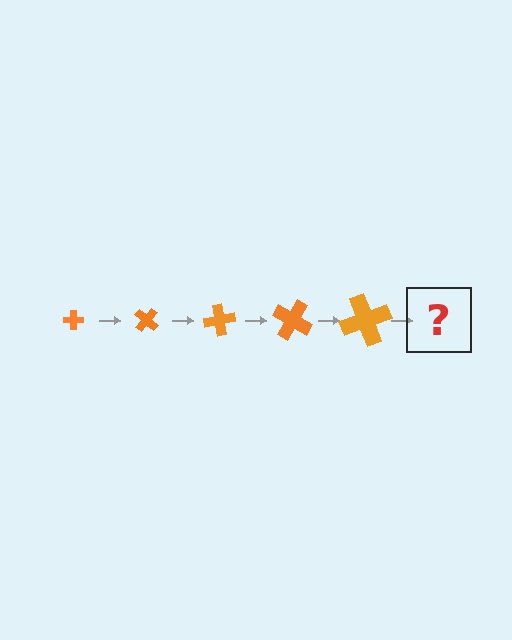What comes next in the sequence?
The next element should be a cross, larger than the previous one and rotated 200 degrees from the start.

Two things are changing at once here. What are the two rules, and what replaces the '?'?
The two rules are that the cross grows larger each step and it rotates 40 degrees each step. The '?' should be a cross, larger than the previous one and rotated 200 degrees from the start.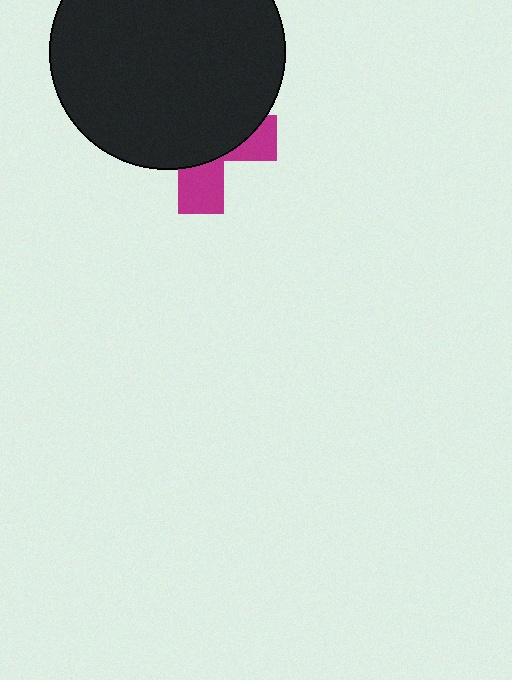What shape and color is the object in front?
The object in front is a black circle.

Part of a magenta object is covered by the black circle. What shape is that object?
It is a cross.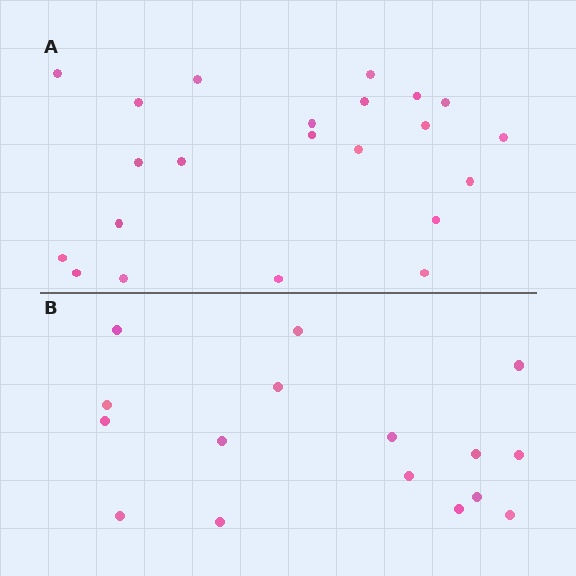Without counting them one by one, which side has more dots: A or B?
Region A (the top region) has more dots.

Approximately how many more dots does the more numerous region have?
Region A has about 6 more dots than region B.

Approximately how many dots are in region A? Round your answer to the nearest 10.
About 20 dots. (The exact count is 22, which rounds to 20.)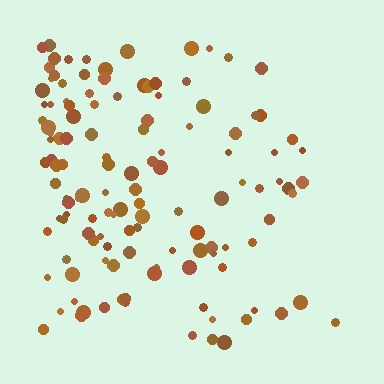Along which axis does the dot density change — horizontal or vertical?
Horizontal.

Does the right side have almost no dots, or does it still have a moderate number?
Still a moderate number, just noticeably fewer than the left.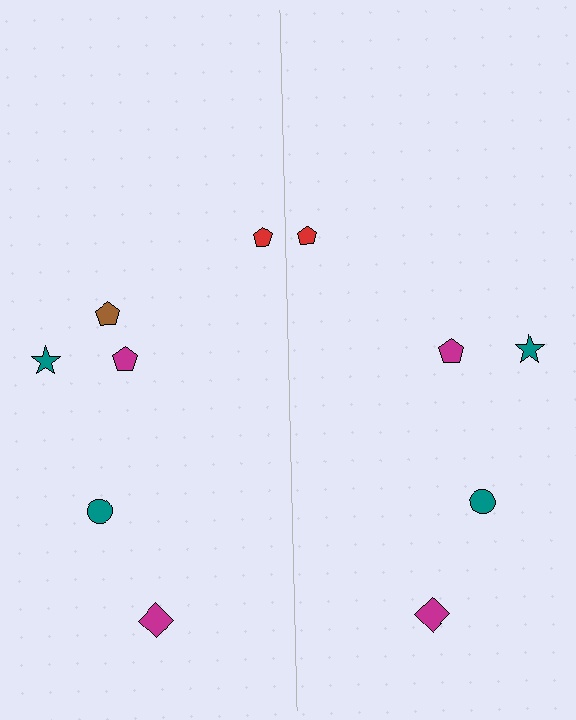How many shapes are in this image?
There are 11 shapes in this image.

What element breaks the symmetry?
A brown pentagon is missing from the right side.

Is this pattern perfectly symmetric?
No, the pattern is not perfectly symmetric. A brown pentagon is missing from the right side.